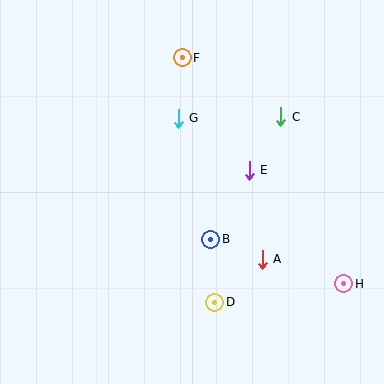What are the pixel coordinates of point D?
Point D is at (215, 302).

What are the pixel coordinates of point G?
Point G is at (178, 118).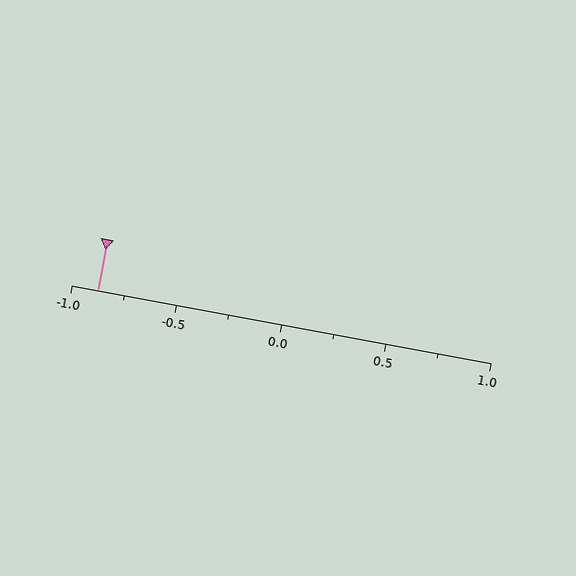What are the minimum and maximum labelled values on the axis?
The axis runs from -1.0 to 1.0.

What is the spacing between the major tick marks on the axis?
The major ticks are spaced 0.5 apart.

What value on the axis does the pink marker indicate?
The marker indicates approximately -0.88.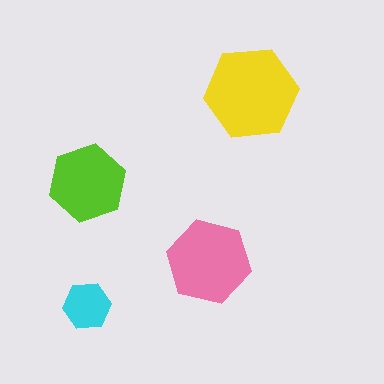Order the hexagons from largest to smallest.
the yellow one, the pink one, the lime one, the cyan one.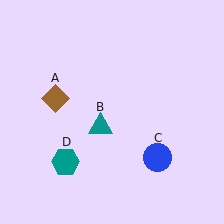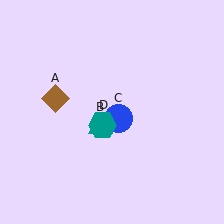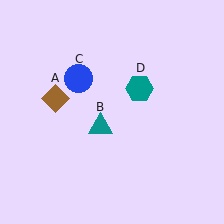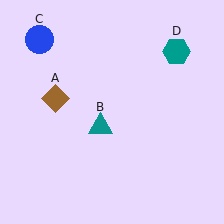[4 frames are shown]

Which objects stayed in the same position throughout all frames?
Brown diamond (object A) and teal triangle (object B) remained stationary.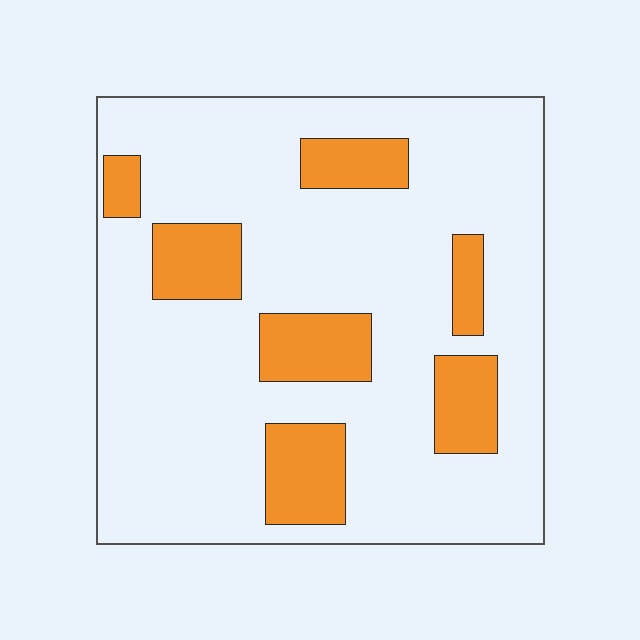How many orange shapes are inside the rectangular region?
7.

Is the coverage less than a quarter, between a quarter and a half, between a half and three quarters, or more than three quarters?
Less than a quarter.